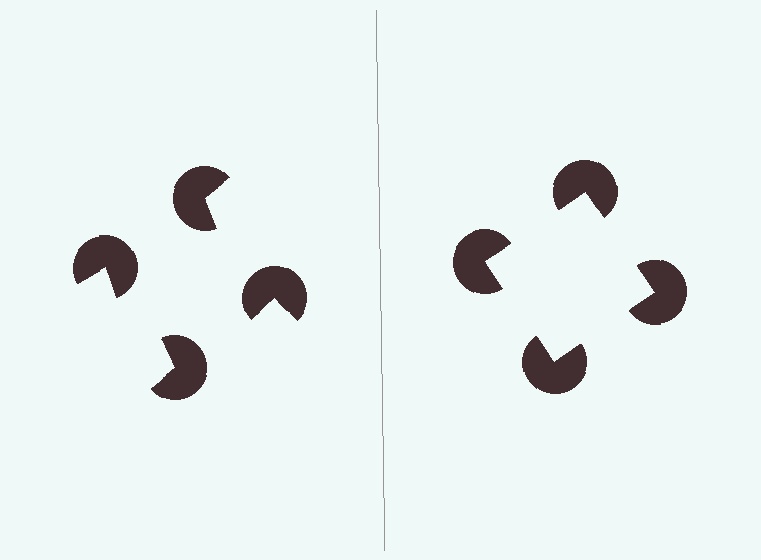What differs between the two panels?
The pac-man discs are positioned identically on both sides; only the wedge orientations differ. On the right they align to a square; on the left they are misaligned.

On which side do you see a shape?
An illusory square appears on the right side. On the left side the wedge cuts are rotated, so no coherent shape forms.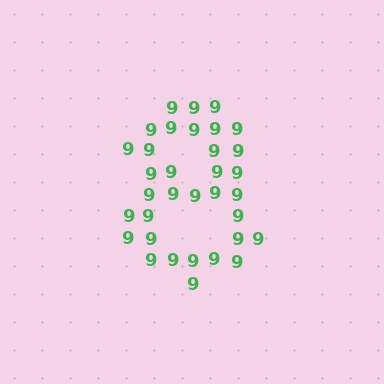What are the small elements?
The small elements are digit 9's.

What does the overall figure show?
The overall figure shows the digit 8.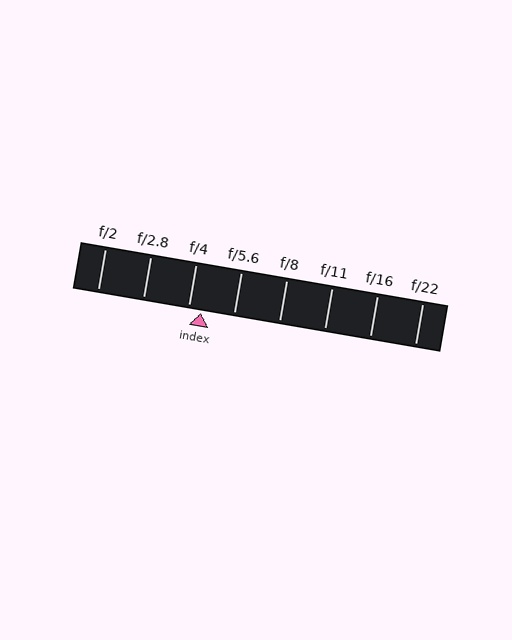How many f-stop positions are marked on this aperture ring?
There are 8 f-stop positions marked.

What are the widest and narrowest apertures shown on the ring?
The widest aperture shown is f/2 and the narrowest is f/22.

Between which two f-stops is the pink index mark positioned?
The index mark is between f/4 and f/5.6.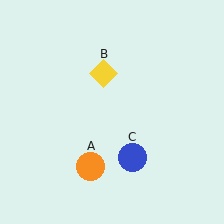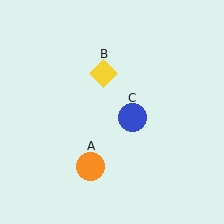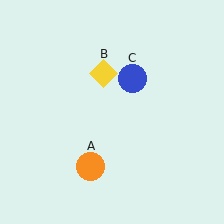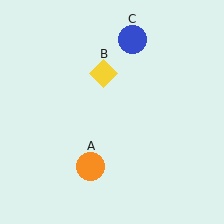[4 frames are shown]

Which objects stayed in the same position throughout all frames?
Orange circle (object A) and yellow diamond (object B) remained stationary.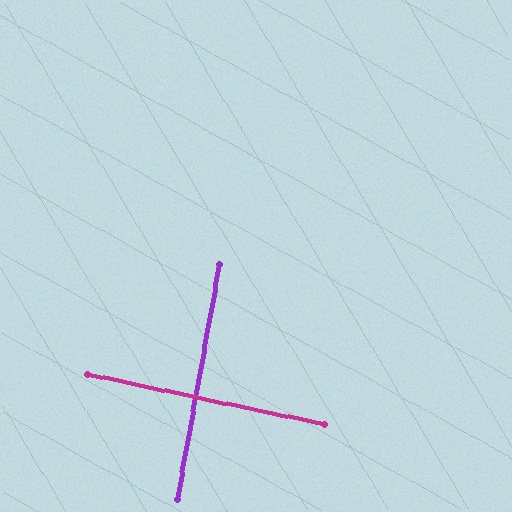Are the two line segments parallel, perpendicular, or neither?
Perpendicular — they meet at approximately 88°.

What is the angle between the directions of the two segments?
Approximately 88 degrees.